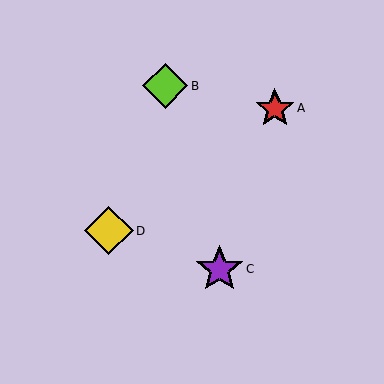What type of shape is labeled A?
Shape A is a red star.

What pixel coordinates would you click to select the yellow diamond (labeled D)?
Click at (109, 231) to select the yellow diamond D.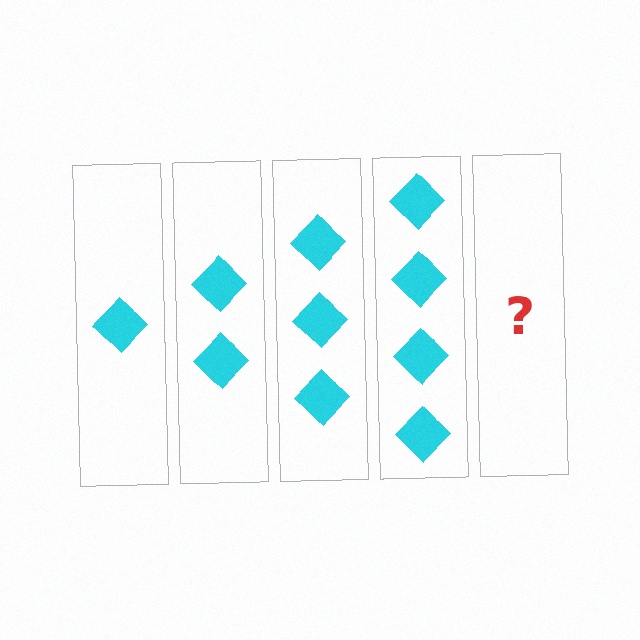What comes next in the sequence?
The next element should be 5 diamonds.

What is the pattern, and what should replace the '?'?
The pattern is that each step adds one more diamond. The '?' should be 5 diamonds.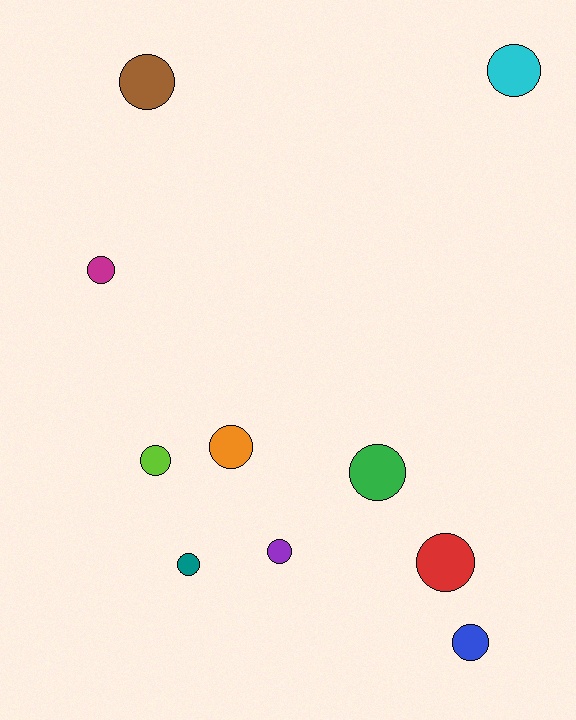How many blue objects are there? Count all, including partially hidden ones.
There is 1 blue object.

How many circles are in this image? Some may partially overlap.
There are 10 circles.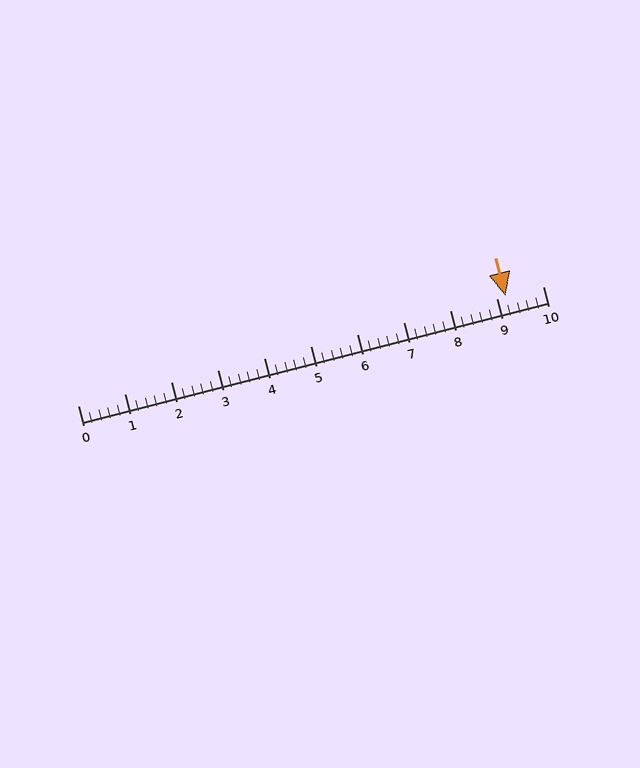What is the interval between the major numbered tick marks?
The major tick marks are spaced 1 units apart.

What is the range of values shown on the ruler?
The ruler shows values from 0 to 10.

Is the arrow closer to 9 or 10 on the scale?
The arrow is closer to 9.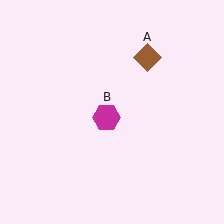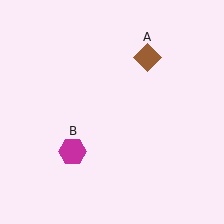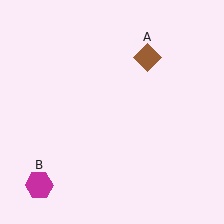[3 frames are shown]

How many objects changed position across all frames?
1 object changed position: magenta hexagon (object B).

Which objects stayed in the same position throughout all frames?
Brown diamond (object A) remained stationary.